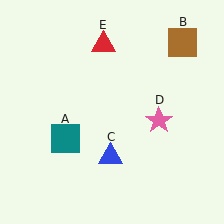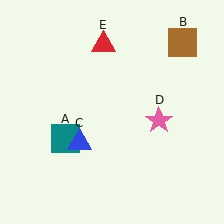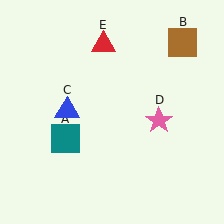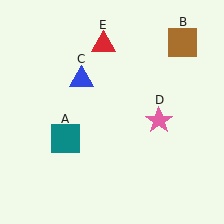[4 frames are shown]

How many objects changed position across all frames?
1 object changed position: blue triangle (object C).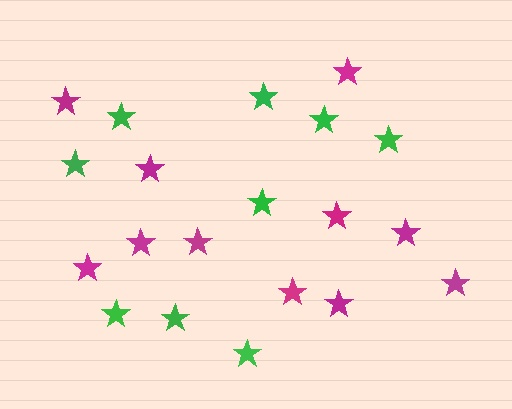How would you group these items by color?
There are 2 groups: one group of magenta stars (11) and one group of green stars (9).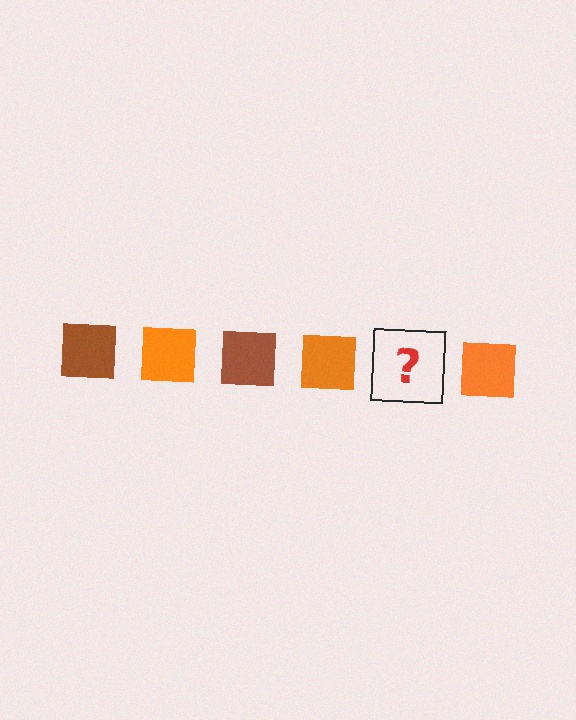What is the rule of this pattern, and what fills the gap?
The rule is that the pattern cycles through brown, orange squares. The gap should be filled with a brown square.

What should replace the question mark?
The question mark should be replaced with a brown square.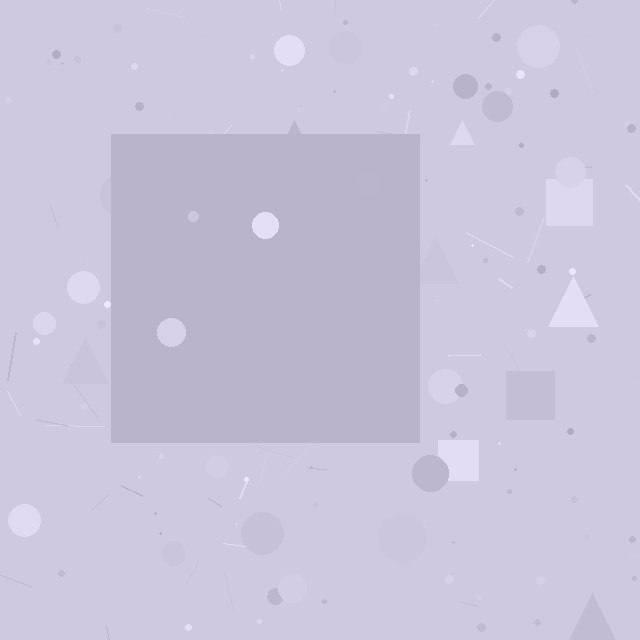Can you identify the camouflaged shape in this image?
The camouflaged shape is a square.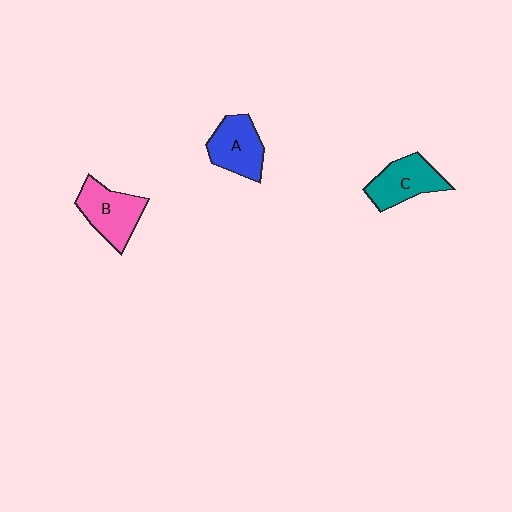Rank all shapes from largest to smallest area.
From largest to smallest: B (pink), C (teal), A (blue).